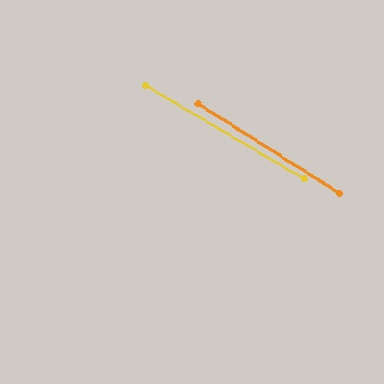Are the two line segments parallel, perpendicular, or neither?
Parallel — their directions differ by only 1.9°.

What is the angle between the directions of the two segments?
Approximately 2 degrees.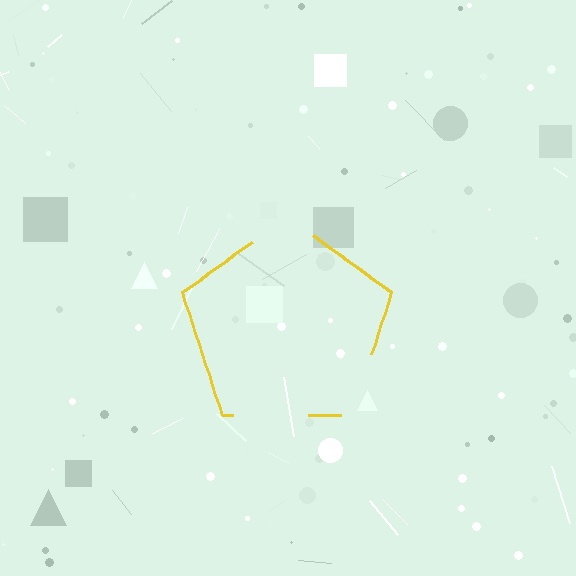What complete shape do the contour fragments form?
The contour fragments form a pentagon.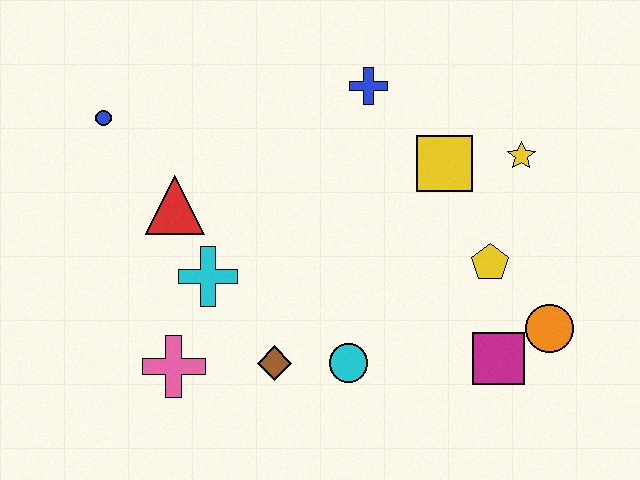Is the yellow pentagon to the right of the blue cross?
Yes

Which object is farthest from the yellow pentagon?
The blue circle is farthest from the yellow pentagon.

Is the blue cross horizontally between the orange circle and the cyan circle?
Yes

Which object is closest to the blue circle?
The red triangle is closest to the blue circle.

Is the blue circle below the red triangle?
No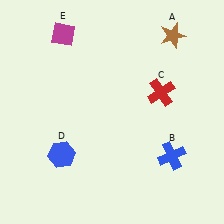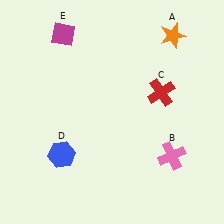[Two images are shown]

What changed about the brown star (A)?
In Image 1, A is brown. In Image 2, it changed to orange.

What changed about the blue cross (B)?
In Image 1, B is blue. In Image 2, it changed to pink.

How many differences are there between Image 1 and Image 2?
There are 2 differences between the two images.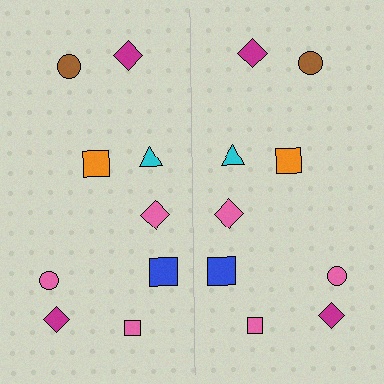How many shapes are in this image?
There are 18 shapes in this image.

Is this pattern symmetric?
Yes, this pattern has bilateral (reflection) symmetry.